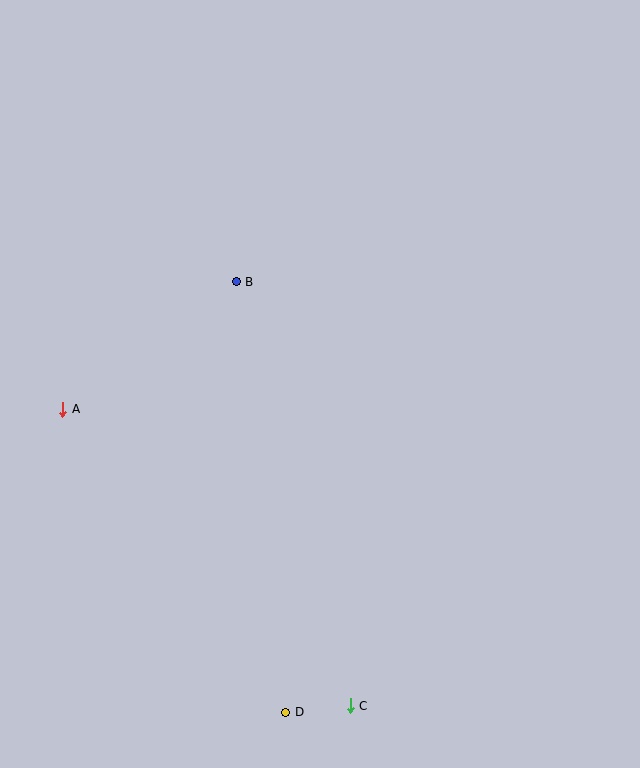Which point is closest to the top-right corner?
Point B is closest to the top-right corner.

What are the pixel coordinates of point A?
Point A is at (63, 409).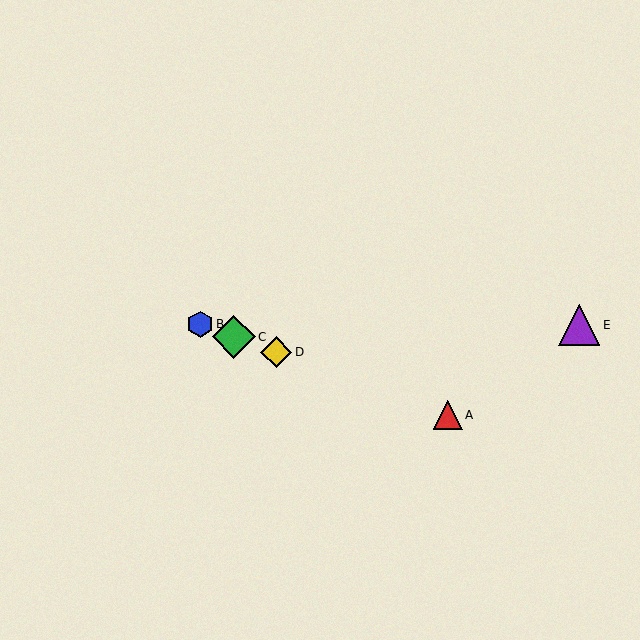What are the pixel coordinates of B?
Object B is at (200, 324).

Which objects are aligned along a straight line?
Objects A, B, C, D are aligned along a straight line.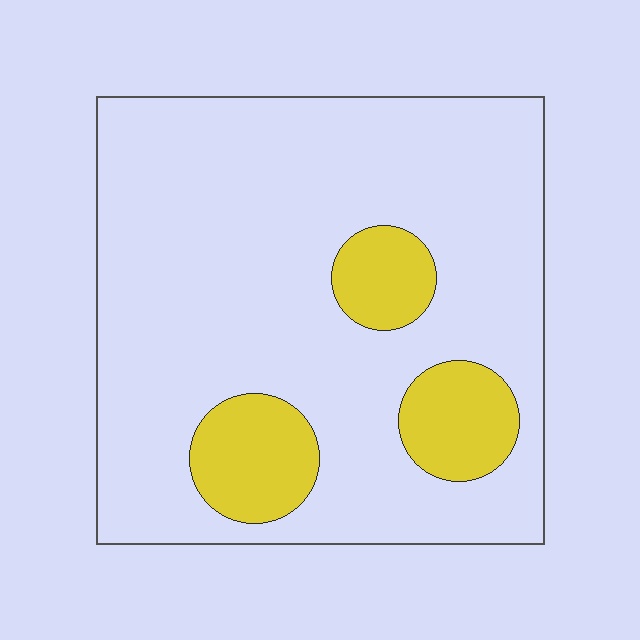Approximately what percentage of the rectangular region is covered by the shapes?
Approximately 15%.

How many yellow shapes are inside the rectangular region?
3.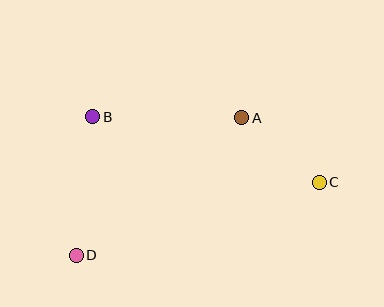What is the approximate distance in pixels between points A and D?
The distance between A and D is approximately 215 pixels.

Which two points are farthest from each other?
Points C and D are farthest from each other.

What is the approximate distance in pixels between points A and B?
The distance between A and B is approximately 149 pixels.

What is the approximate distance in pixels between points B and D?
The distance between B and D is approximately 139 pixels.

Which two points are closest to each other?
Points A and C are closest to each other.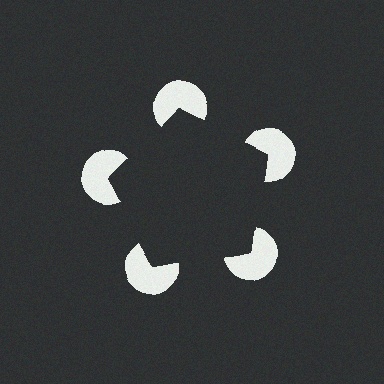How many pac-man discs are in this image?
There are 5 — one at each vertex of the illusory pentagon.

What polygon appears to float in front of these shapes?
An illusory pentagon — its edges are inferred from the aligned wedge cuts in the pac-man discs, not physically drawn.